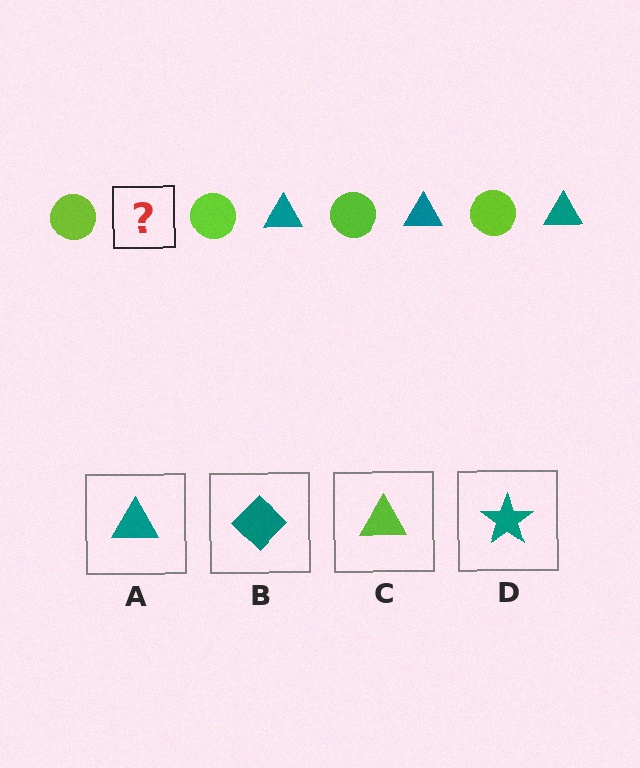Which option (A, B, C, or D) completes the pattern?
A.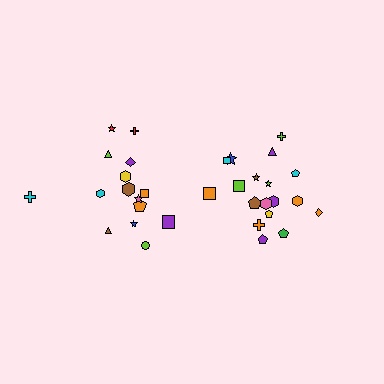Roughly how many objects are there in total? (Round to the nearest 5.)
Roughly 35 objects in total.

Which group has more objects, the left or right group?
The right group.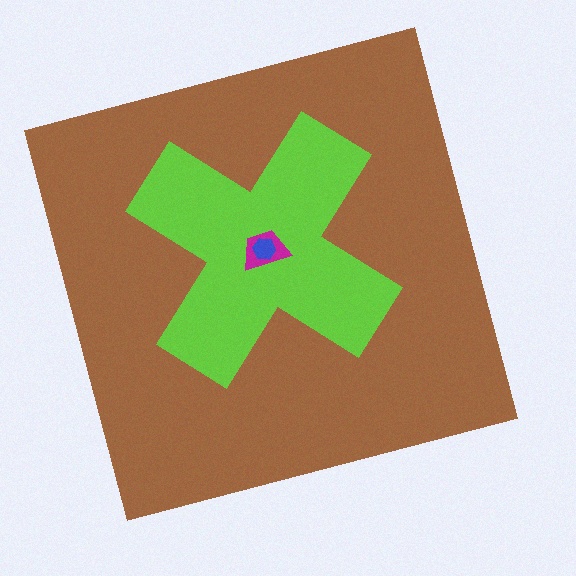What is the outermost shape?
The brown square.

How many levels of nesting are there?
4.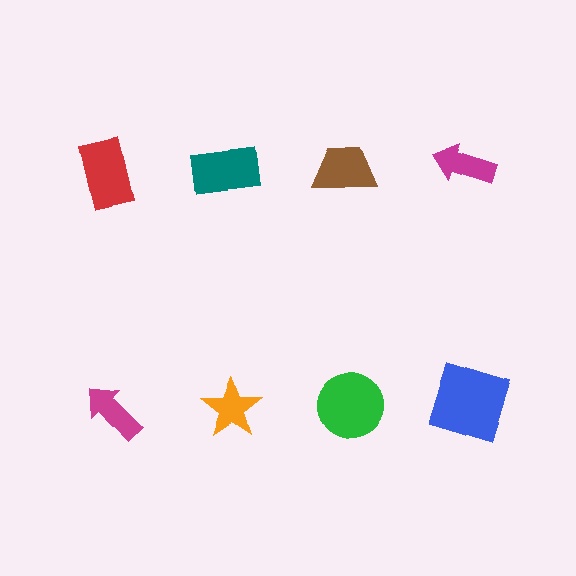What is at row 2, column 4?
A blue square.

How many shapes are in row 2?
4 shapes.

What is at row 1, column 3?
A brown trapezoid.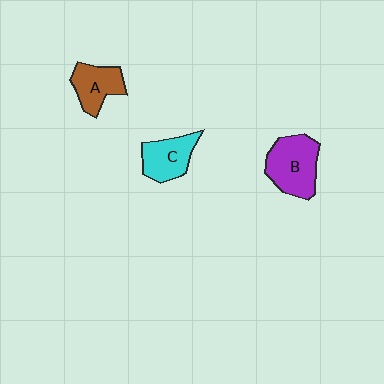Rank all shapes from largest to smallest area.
From largest to smallest: B (purple), C (cyan), A (brown).